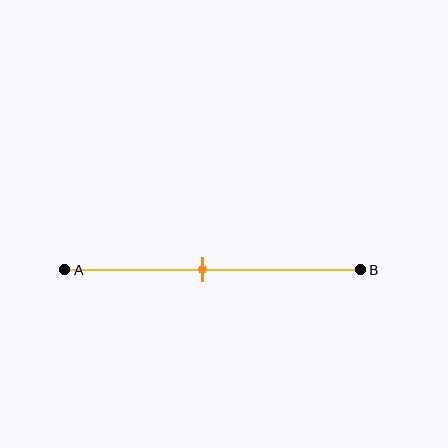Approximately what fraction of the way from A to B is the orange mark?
The orange mark is approximately 45% of the way from A to B.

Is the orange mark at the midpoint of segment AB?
No, the mark is at about 45% from A, not at the 50% midpoint.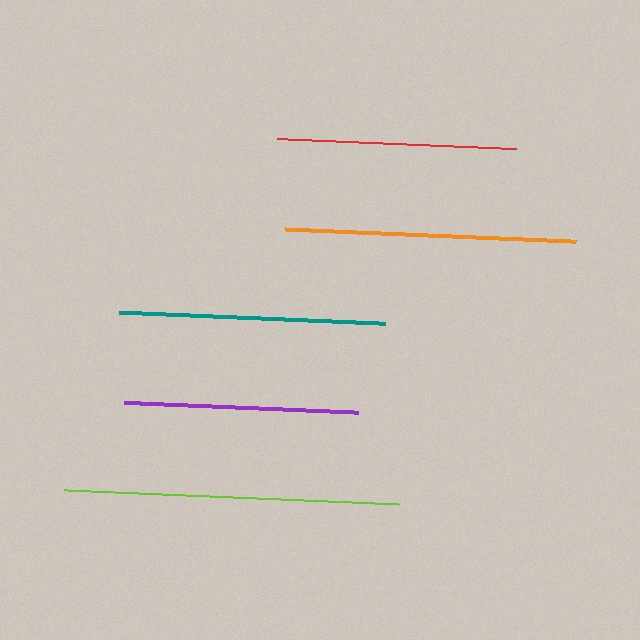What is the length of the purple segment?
The purple segment is approximately 233 pixels long.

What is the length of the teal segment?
The teal segment is approximately 266 pixels long.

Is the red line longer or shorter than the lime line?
The lime line is longer than the red line.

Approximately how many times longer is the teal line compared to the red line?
The teal line is approximately 1.1 times the length of the red line.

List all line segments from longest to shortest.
From longest to shortest: lime, orange, teal, red, purple.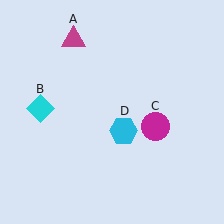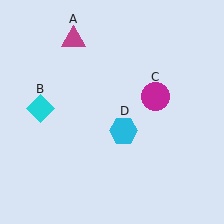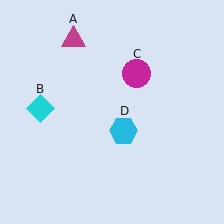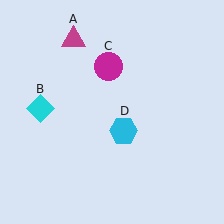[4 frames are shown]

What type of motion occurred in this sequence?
The magenta circle (object C) rotated counterclockwise around the center of the scene.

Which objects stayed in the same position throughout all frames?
Magenta triangle (object A) and cyan diamond (object B) and cyan hexagon (object D) remained stationary.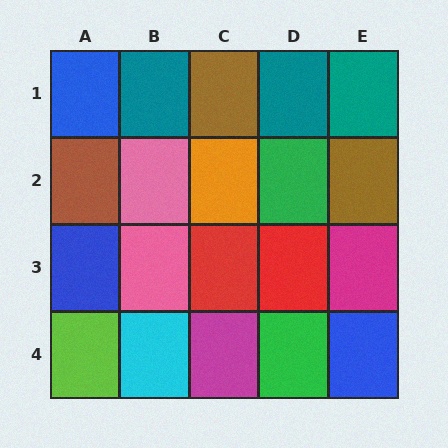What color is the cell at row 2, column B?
Pink.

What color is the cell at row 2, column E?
Brown.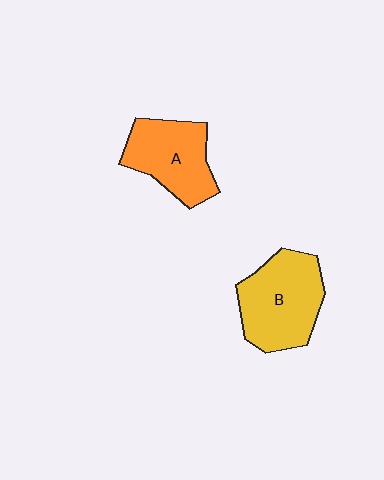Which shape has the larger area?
Shape B (yellow).